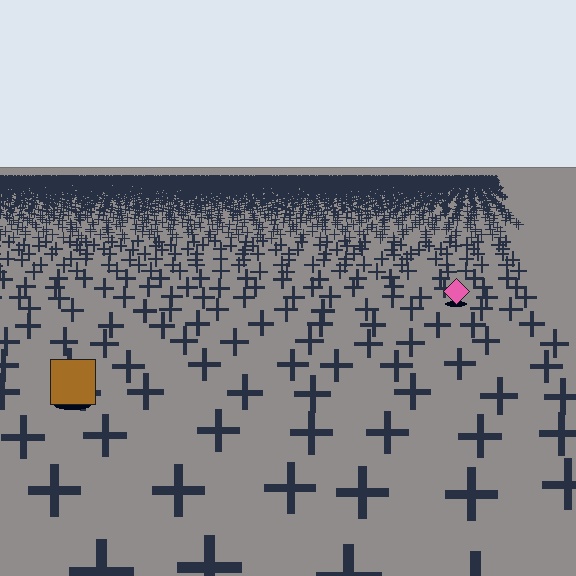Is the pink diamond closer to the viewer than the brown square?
No. The brown square is closer — you can tell from the texture gradient: the ground texture is coarser near it.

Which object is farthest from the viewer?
The pink diamond is farthest from the viewer. It appears smaller and the ground texture around it is denser.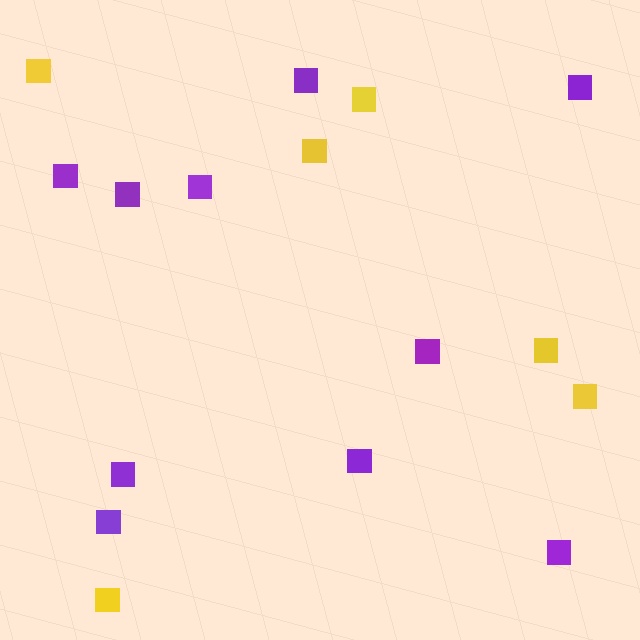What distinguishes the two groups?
There are 2 groups: one group of purple squares (10) and one group of yellow squares (6).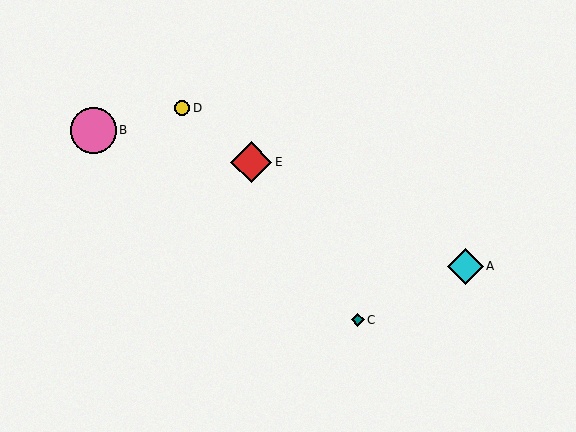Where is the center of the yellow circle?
The center of the yellow circle is at (182, 108).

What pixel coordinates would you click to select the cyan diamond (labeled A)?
Click at (465, 266) to select the cyan diamond A.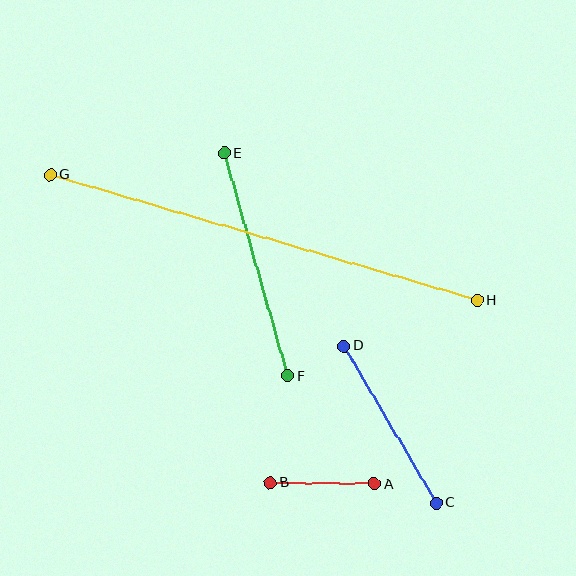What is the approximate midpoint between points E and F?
The midpoint is at approximately (256, 264) pixels.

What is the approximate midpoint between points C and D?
The midpoint is at approximately (390, 424) pixels.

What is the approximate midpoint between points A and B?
The midpoint is at approximately (322, 483) pixels.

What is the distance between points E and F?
The distance is approximately 232 pixels.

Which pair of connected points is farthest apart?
Points G and H are farthest apart.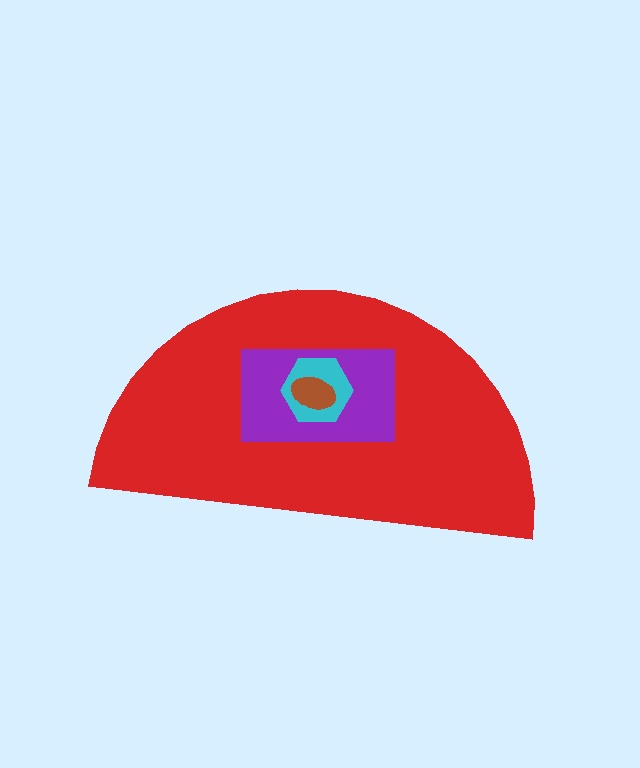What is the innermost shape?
The brown ellipse.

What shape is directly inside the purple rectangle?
The cyan hexagon.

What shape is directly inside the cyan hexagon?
The brown ellipse.